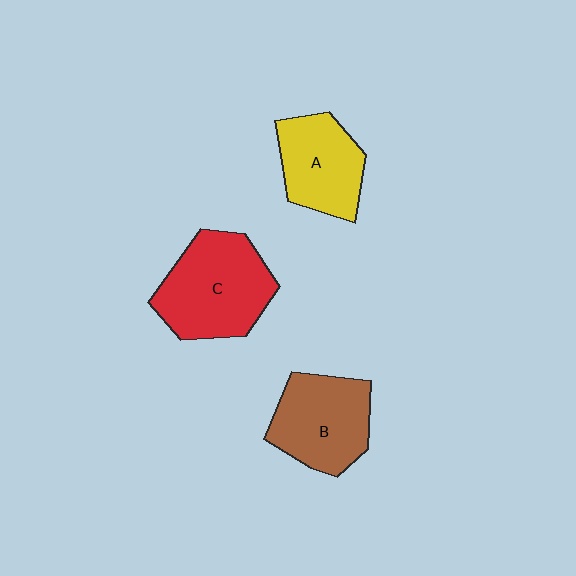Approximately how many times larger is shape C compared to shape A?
Approximately 1.4 times.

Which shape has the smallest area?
Shape A (yellow).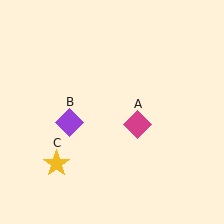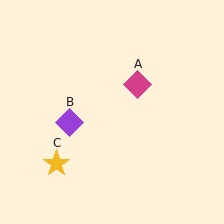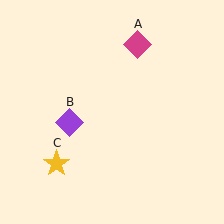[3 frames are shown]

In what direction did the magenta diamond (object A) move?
The magenta diamond (object A) moved up.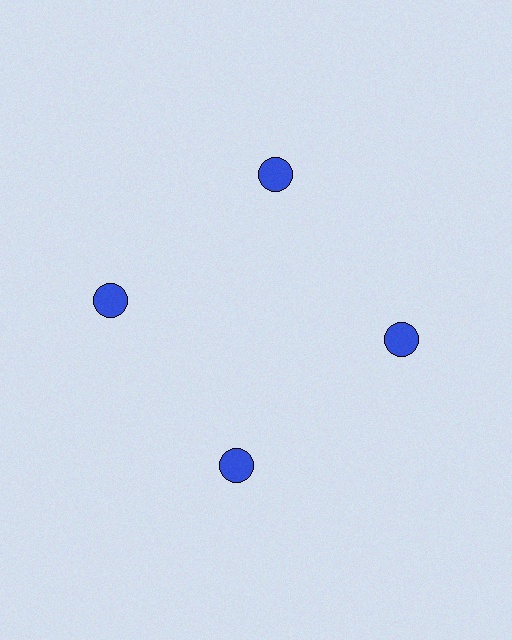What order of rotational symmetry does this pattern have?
This pattern has 4-fold rotational symmetry.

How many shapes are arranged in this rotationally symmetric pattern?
There are 4 shapes, arranged in 4 groups of 1.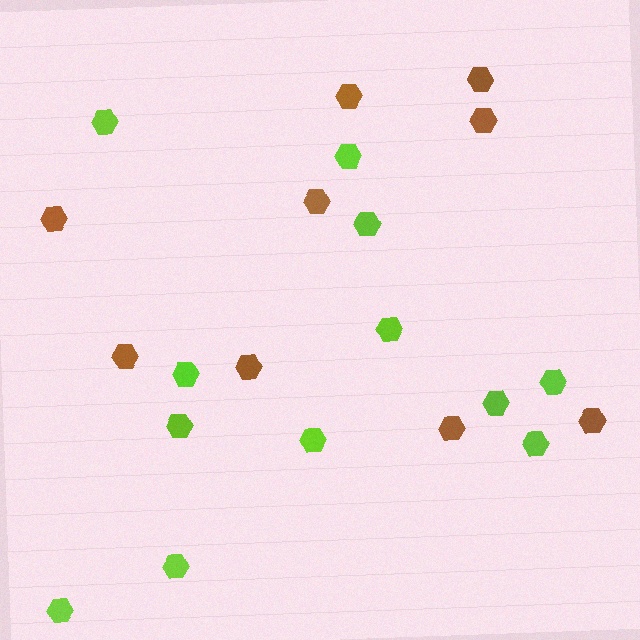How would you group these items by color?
There are 2 groups: one group of lime hexagons (12) and one group of brown hexagons (9).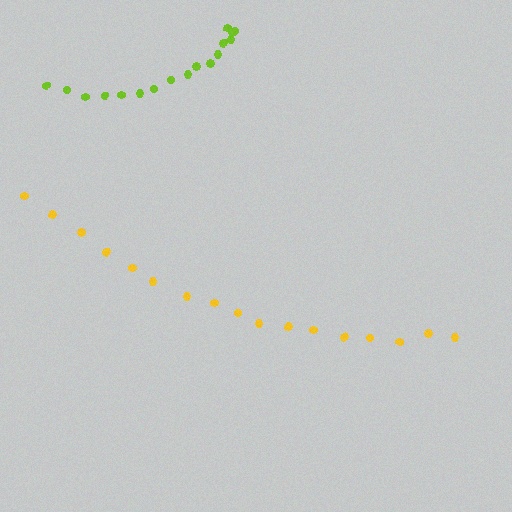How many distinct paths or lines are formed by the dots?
There are 2 distinct paths.